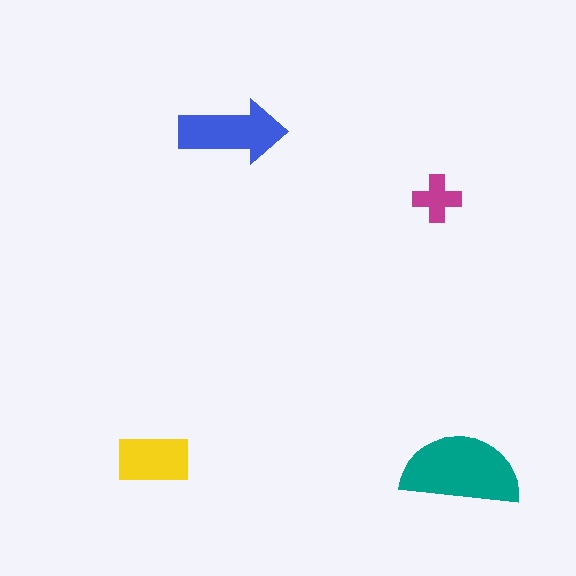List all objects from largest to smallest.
The teal semicircle, the blue arrow, the yellow rectangle, the magenta cross.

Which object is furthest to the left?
The yellow rectangle is leftmost.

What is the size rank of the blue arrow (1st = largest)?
2nd.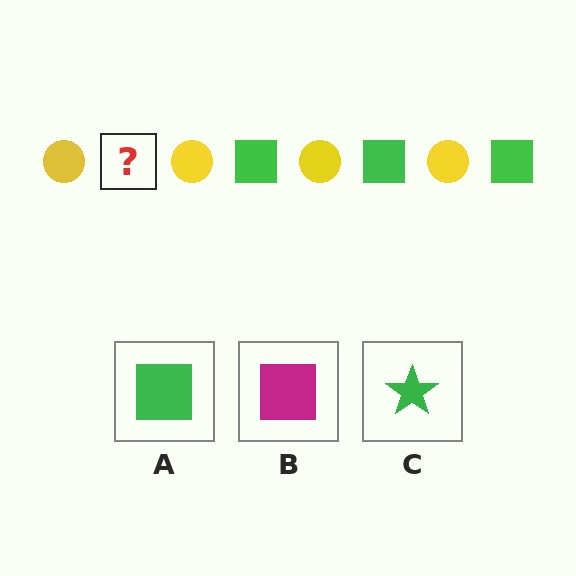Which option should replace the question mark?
Option A.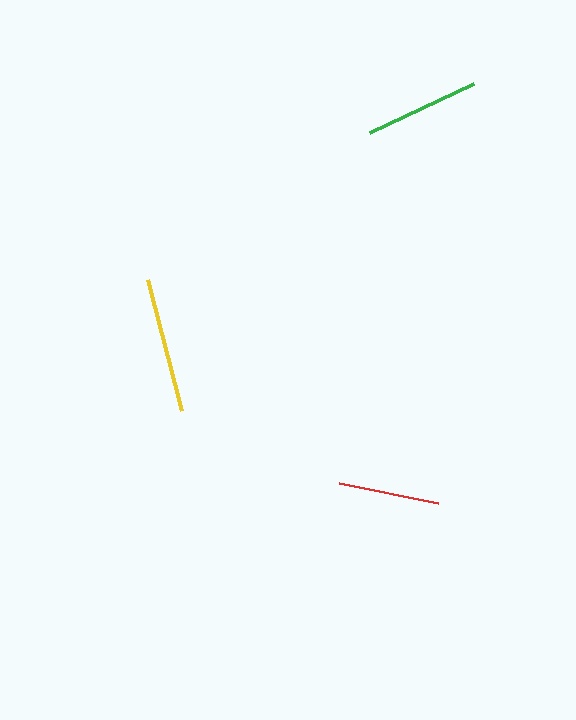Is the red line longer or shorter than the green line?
The green line is longer than the red line.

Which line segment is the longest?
The yellow line is the longest at approximately 135 pixels.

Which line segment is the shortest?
The red line is the shortest at approximately 101 pixels.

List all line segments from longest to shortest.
From longest to shortest: yellow, green, red.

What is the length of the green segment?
The green segment is approximately 115 pixels long.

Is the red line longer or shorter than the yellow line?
The yellow line is longer than the red line.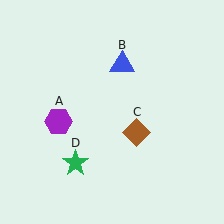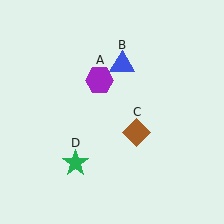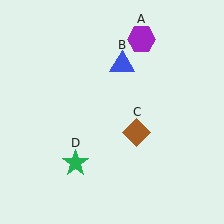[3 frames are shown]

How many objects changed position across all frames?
1 object changed position: purple hexagon (object A).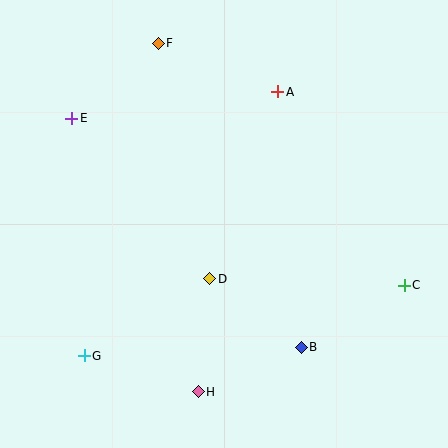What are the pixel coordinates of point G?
Point G is at (84, 356).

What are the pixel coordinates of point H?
Point H is at (198, 392).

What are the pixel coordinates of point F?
Point F is at (158, 43).